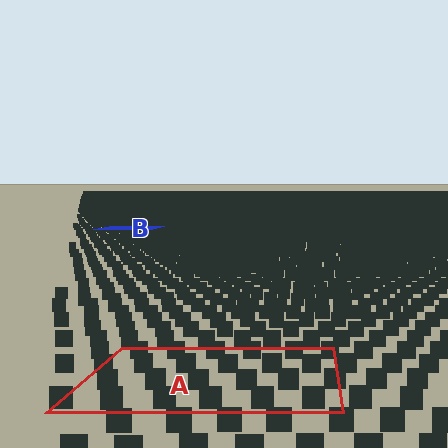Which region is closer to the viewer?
Region A is closer. The texture elements there are larger and more spread out.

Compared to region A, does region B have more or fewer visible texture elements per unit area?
Region B has more texture elements per unit area — they are packed more densely because it is farther away.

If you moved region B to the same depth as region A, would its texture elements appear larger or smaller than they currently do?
They would appear larger. At a closer depth, the same texture elements are projected at a bigger on-screen size.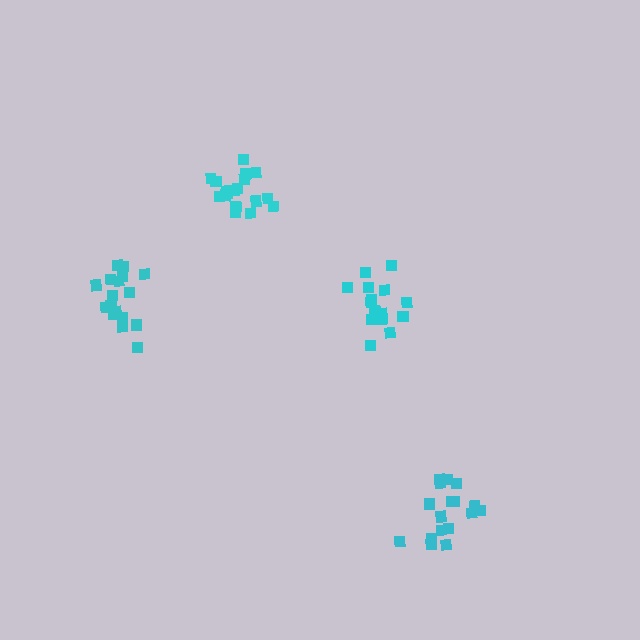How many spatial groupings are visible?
There are 4 spatial groupings.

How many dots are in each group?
Group 1: 15 dots, Group 2: 17 dots, Group 3: 17 dots, Group 4: 19 dots (68 total).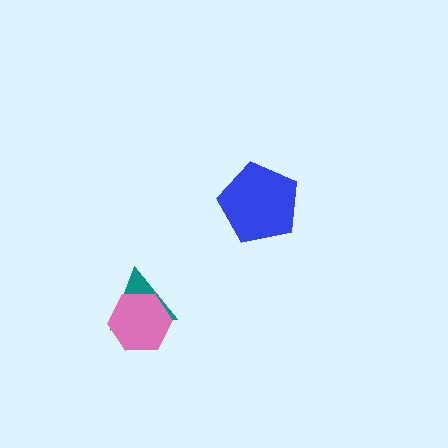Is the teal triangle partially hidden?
Yes, it is partially covered by another shape.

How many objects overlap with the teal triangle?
1 object overlaps with the teal triangle.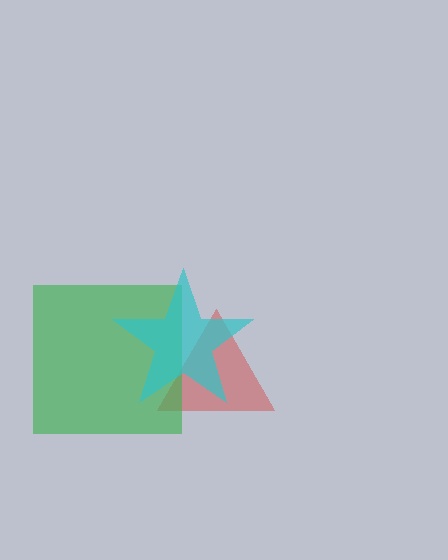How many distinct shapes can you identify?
There are 3 distinct shapes: a red triangle, a green square, a cyan star.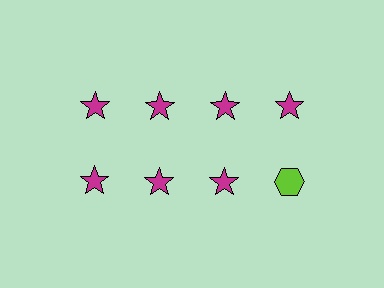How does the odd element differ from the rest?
It differs in both color (lime instead of magenta) and shape (hexagon instead of star).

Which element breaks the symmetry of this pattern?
The lime hexagon in the second row, second from right column breaks the symmetry. All other shapes are magenta stars.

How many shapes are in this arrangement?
There are 8 shapes arranged in a grid pattern.